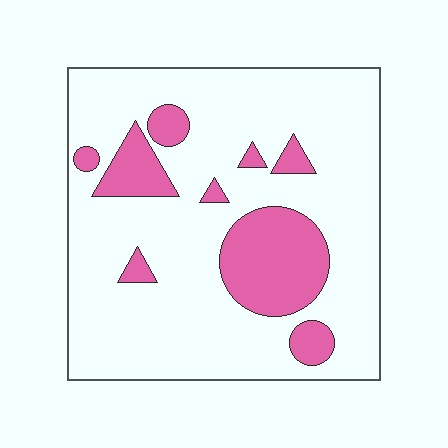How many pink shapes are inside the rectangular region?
9.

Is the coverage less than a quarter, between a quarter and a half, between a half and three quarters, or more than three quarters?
Less than a quarter.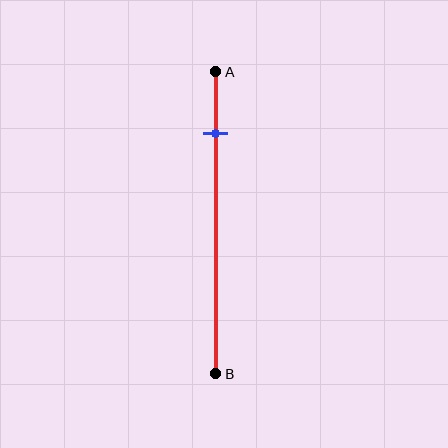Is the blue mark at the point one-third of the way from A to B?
No, the mark is at about 20% from A, not at the 33% one-third point.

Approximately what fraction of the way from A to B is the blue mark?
The blue mark is approximately 20% of the way from A to B.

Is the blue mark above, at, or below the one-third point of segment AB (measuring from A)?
The blue mark is above the one-third point of segment AB.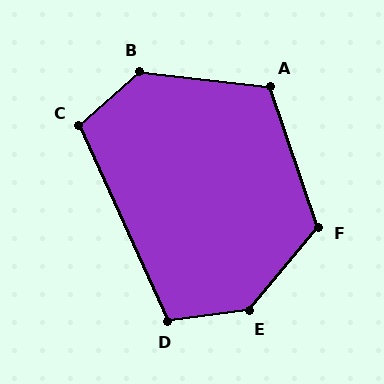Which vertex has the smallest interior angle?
D, at approximately 107 degrees.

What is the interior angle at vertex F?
Approximately 121 degrees (obtuse).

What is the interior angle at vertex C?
Approximately 107 degrees (obtuse).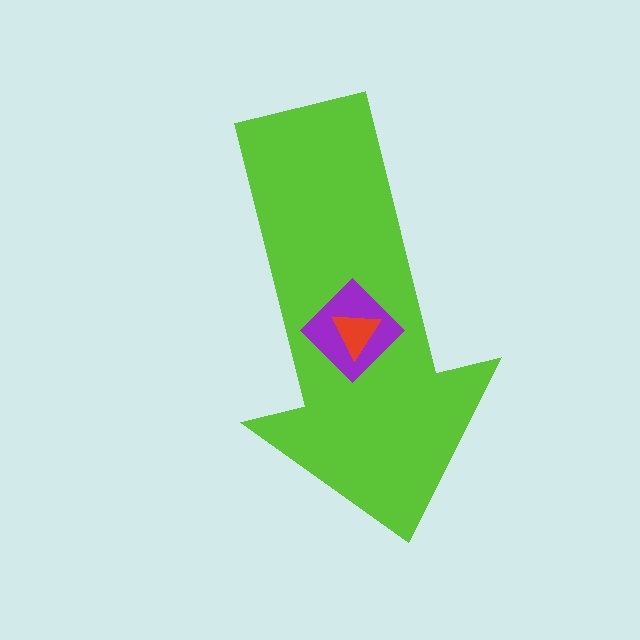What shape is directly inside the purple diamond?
The red triangle.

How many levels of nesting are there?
3.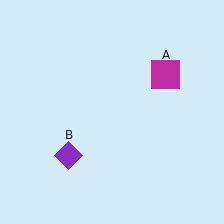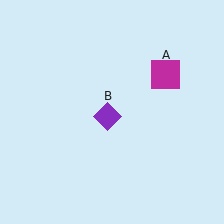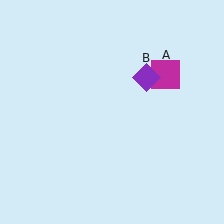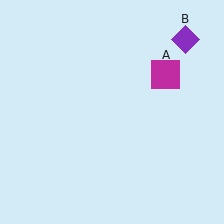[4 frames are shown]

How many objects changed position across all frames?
1 object changed position: purple diamond (object B).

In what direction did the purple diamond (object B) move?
The purple diamond (object B) moved up and to the right.